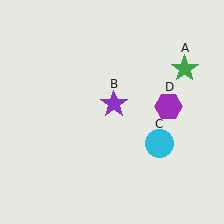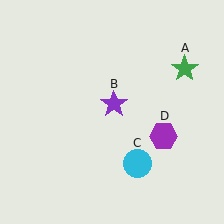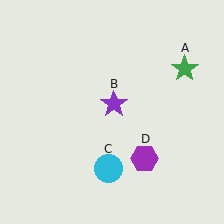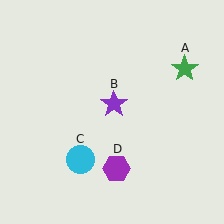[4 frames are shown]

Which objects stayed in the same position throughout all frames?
Green star (object A) and purple star (object B) remained stationary.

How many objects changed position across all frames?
2 objects changed position: cyan circle (object C), purple hexagon (object D).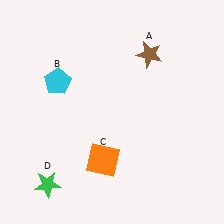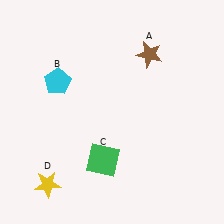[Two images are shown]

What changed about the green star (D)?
In Image 1, D is green. In Image 2, it changed to yellow.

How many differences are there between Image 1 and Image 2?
There are 2 differences between the two images.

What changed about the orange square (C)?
In Image 1, C is orange. In Image 2, it changed to green.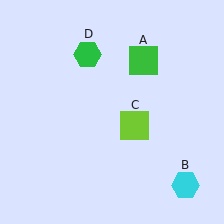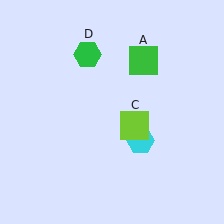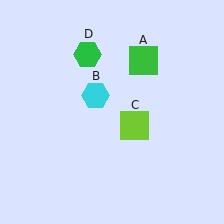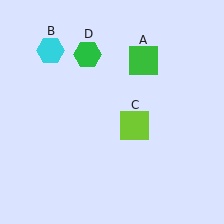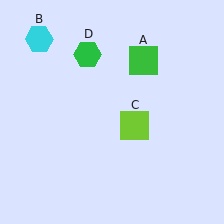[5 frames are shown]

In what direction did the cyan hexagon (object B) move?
The cyan hexagon (object B) moved up and to the left.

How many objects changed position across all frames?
1 object changed position: cyan hexagon (object B).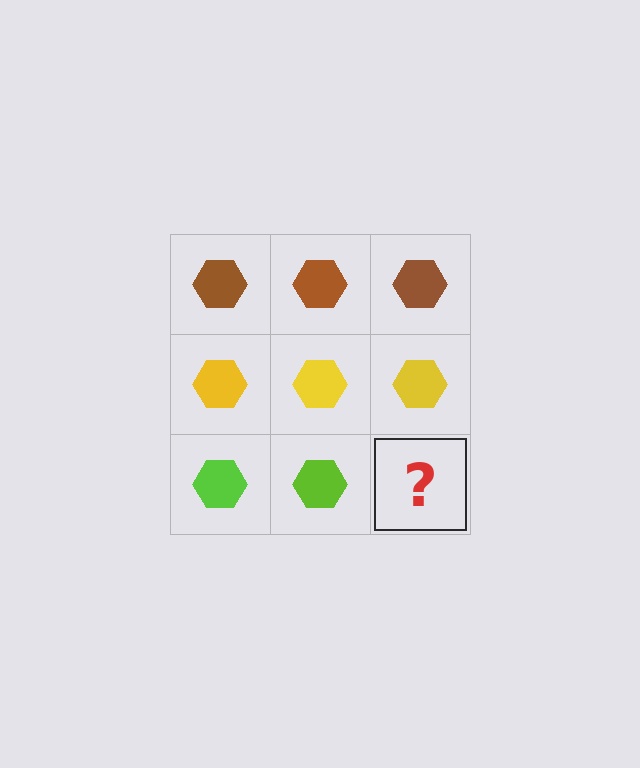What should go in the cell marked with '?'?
The missing cell should contain a lime hexagon.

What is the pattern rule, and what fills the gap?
The rule is that each row has a consistent color. The gap should be filled with a lime hexagon.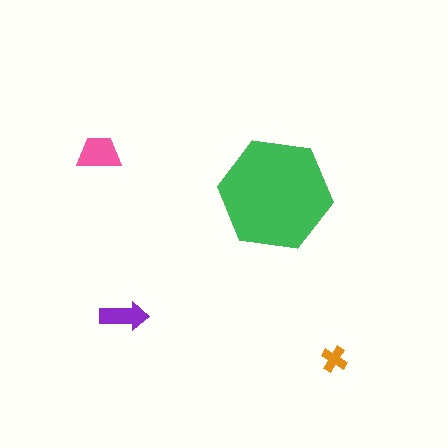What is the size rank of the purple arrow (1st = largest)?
3rd.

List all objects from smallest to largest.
The orange cross, the purple arrow, the pink trapezoid, the green hexagon.